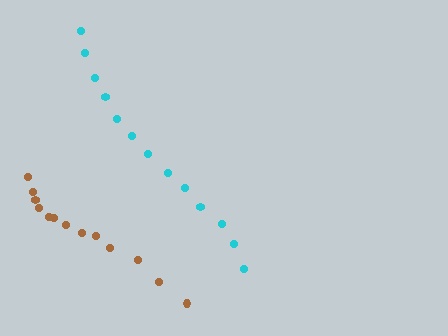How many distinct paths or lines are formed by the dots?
There are 2 distinct paths.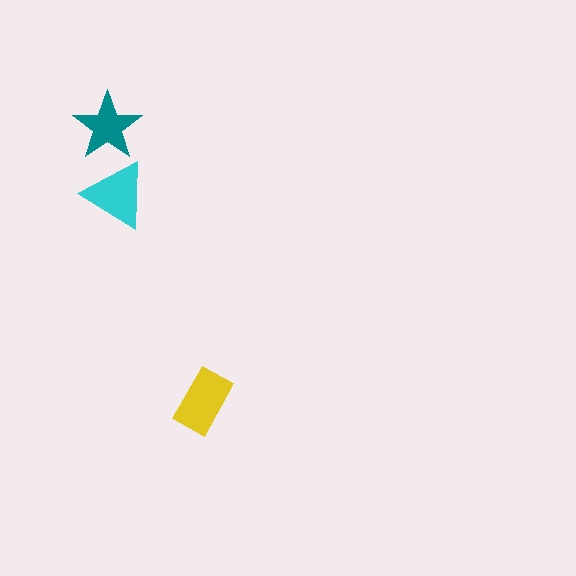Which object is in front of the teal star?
The cyan triangle is in front of the teal star.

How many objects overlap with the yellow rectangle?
0 objects overlap with the yellow rectangle.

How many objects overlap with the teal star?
1 object overlaps with the teal star.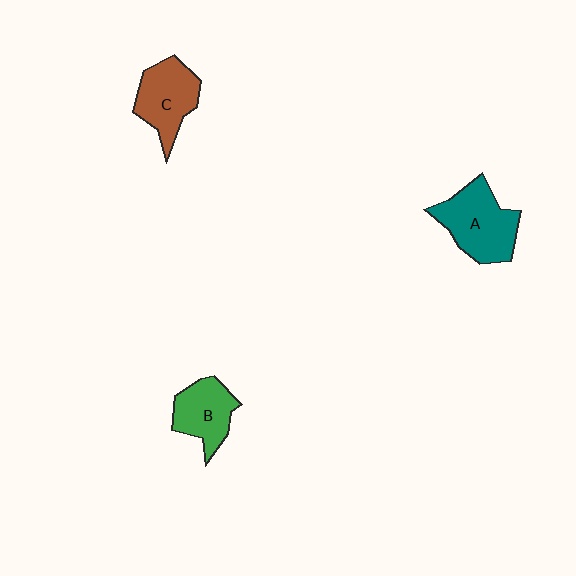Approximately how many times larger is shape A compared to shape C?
Approximately 1.2 times.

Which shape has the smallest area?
Shape B (green).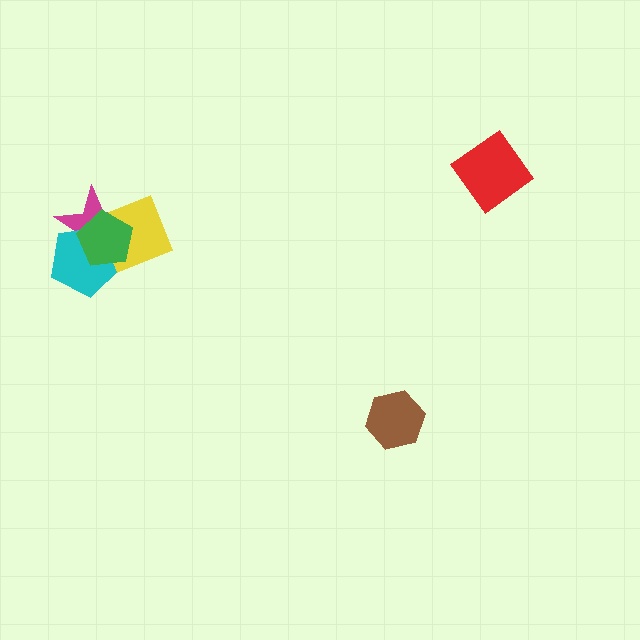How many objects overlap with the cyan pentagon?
3 objects overlap with the cyan pentagon.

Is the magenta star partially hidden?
Yes, it is partially covered by another shape.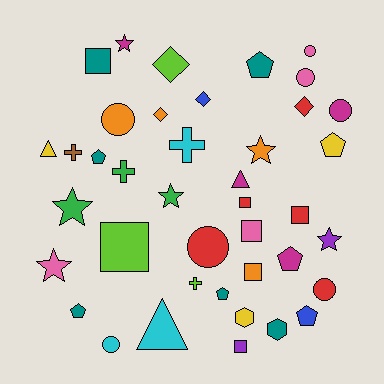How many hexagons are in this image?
There are 2 hexagons.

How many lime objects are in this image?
There are 3 lime objects.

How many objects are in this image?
There are 40 objects.